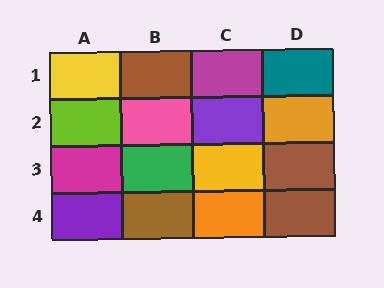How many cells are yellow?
2 cells are yellow.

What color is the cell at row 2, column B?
Pink.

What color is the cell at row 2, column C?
Purple.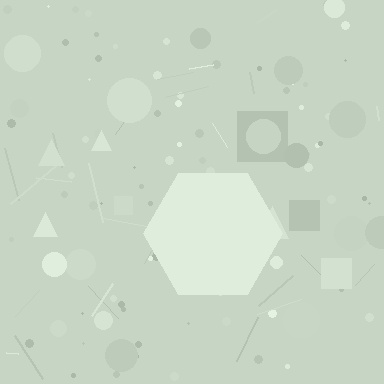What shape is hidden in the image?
A hexagon is hidden in the image.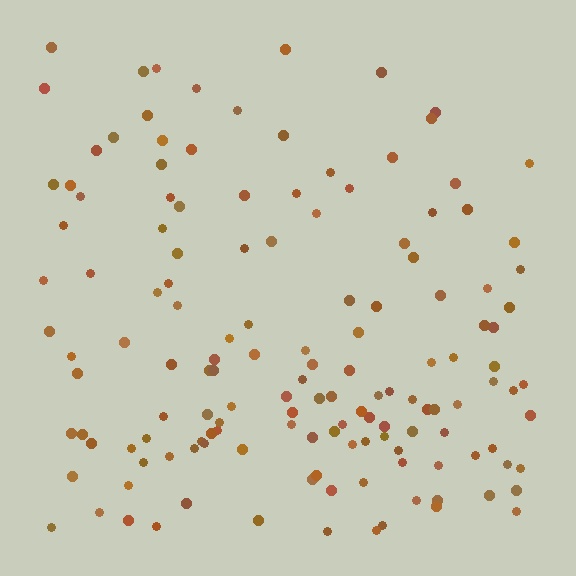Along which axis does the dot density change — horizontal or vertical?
Vertical.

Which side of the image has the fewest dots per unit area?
The top.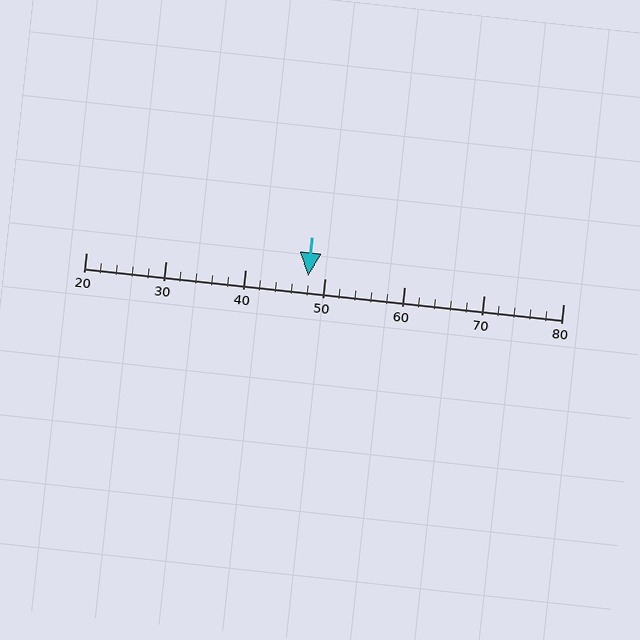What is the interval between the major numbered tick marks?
The major tick marks are spaced 10 units apart.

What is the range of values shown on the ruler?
The ruler shows values from 20 to 80.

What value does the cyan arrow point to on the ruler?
The cyan arrow points to approximately 48.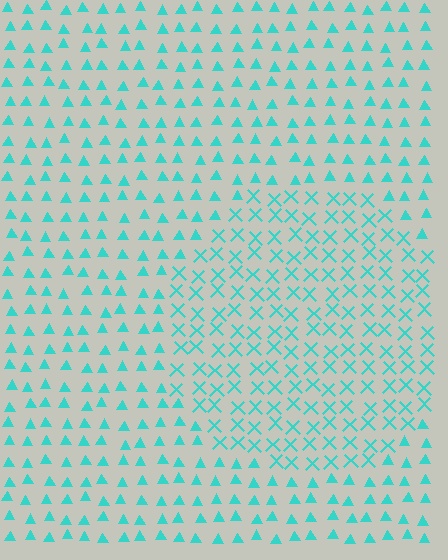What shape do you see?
I see a circle.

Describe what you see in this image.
The image is filled with small cyan elements arranged in a uniform grid. A circle-shaped region contains X marks, while the surrounding area contains triangles. The boundary is defined purely by the change in element shape.